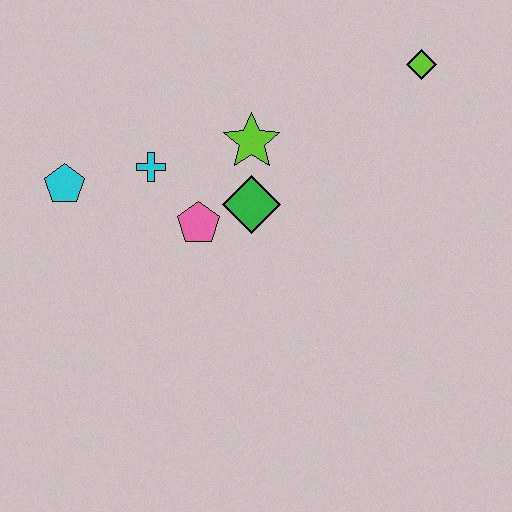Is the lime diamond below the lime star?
No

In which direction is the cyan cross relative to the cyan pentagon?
The cyan cross is to the right of the cyan pentagon.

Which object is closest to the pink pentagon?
The green diamond is closest to the pink pentagon.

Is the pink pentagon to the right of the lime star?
No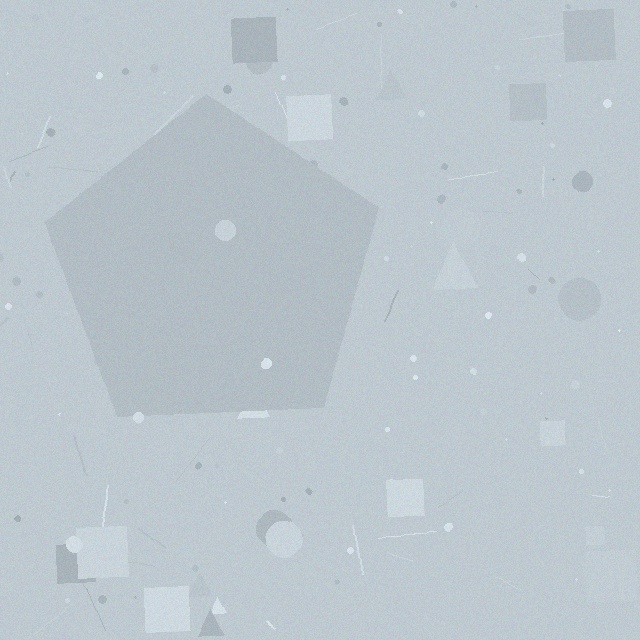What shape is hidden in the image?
A pentagon is hidden in the image.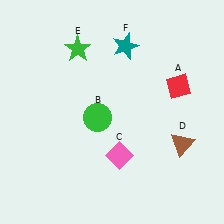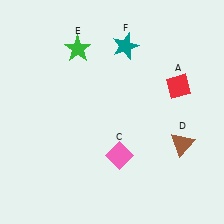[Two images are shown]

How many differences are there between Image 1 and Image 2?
There is 1 difference between the two images.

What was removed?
The green circle (B) was removed in Image 2.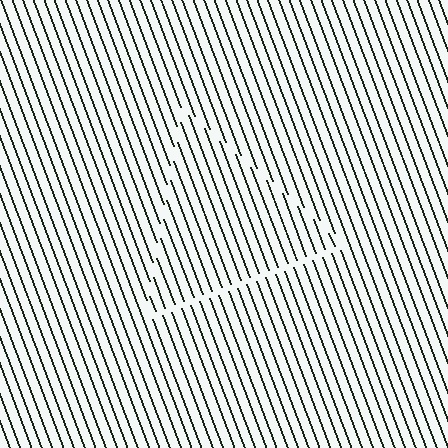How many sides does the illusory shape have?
3 sides — the line-ends trace a triangle.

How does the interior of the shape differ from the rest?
The interior of the shape contains the same grating, shifted by half a period — the contour is defined by the phase discontinuity where line-ends from the inner and outer gratings abut.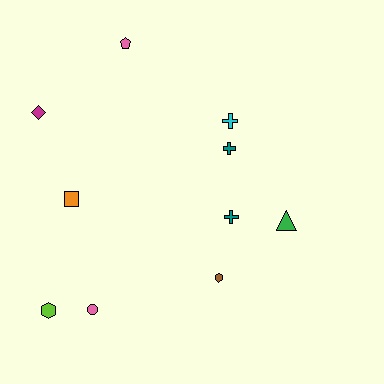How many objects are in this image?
There are 10 objects.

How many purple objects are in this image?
There are no purple objects.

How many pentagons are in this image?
There is 1 pentagon.